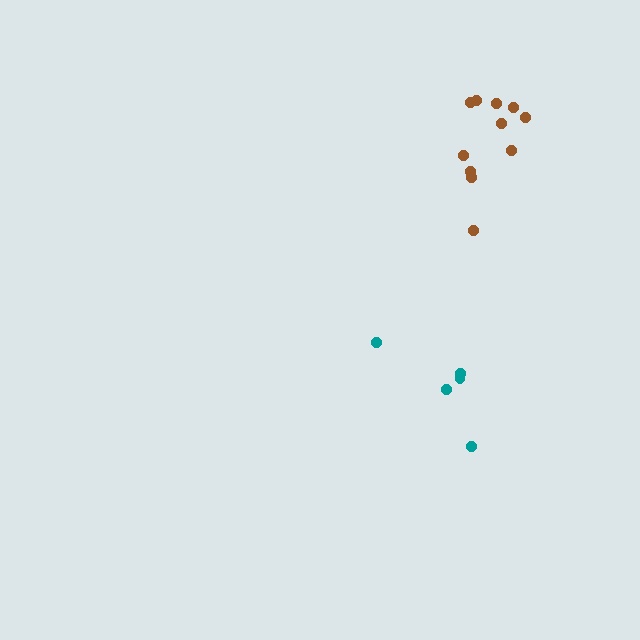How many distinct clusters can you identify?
There are 2 distinct clusters.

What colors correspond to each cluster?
The clusters are colored: brown, teal.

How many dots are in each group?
Group 1: 11 dots, Group 2: 5 dots (16 total).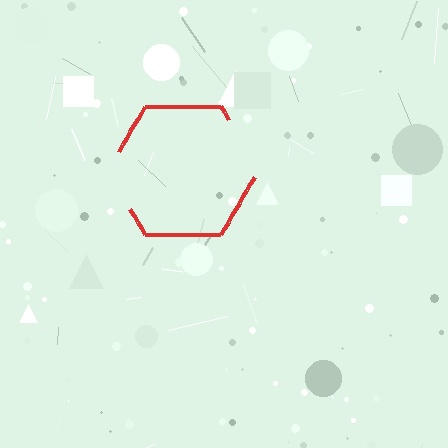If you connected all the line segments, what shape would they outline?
They would outline a hexagon.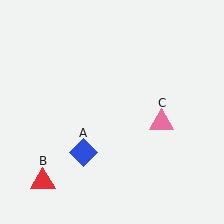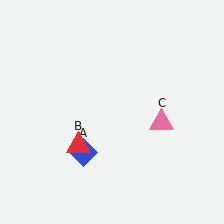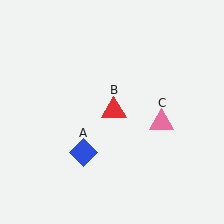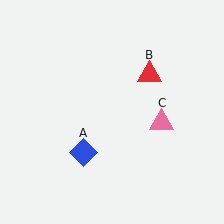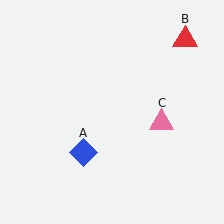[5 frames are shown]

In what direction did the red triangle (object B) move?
The red triangle (object B) moved up and to the right.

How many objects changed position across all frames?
1 object changed position: red triangle (object B).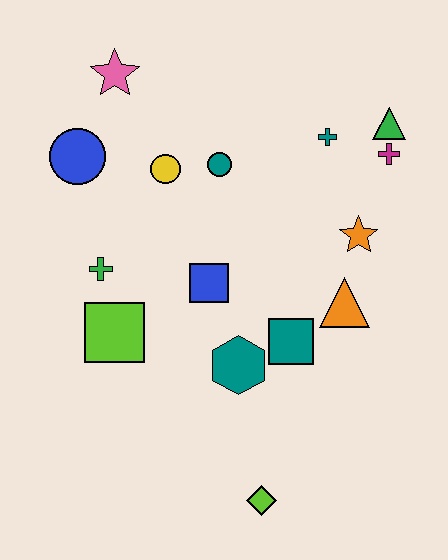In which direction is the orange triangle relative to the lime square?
The orange triangle is to the right of the lime square.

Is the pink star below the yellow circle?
No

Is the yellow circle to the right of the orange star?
No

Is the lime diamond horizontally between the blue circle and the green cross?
No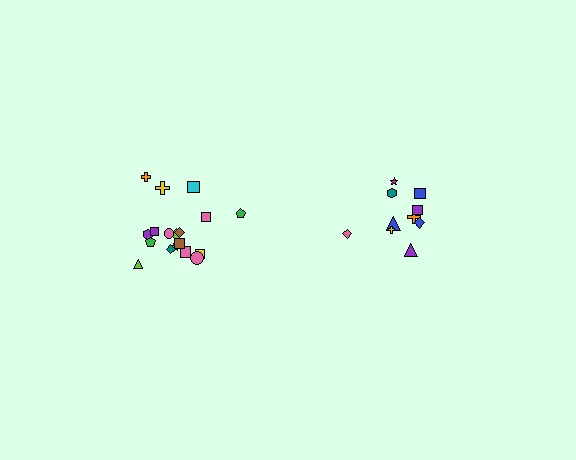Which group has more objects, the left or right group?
The left group.